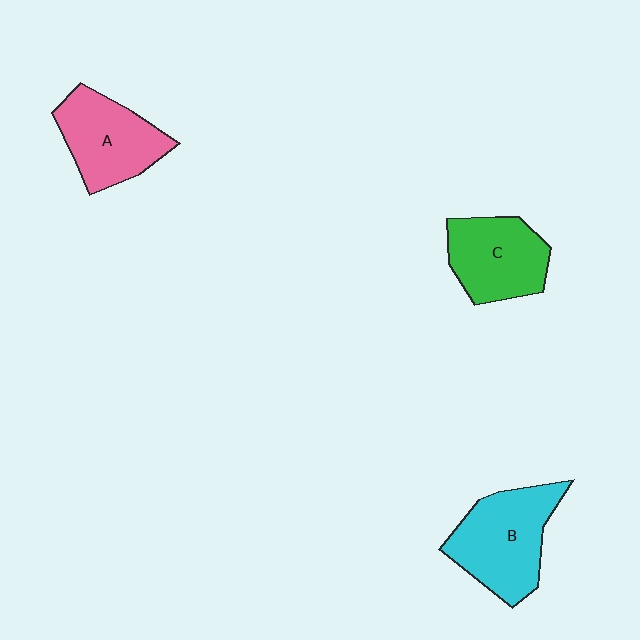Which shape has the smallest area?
Shape C (green).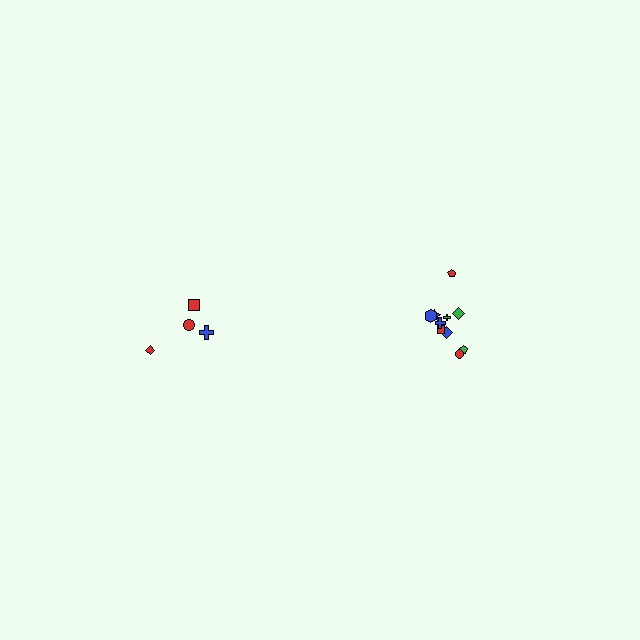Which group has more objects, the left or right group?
The right group.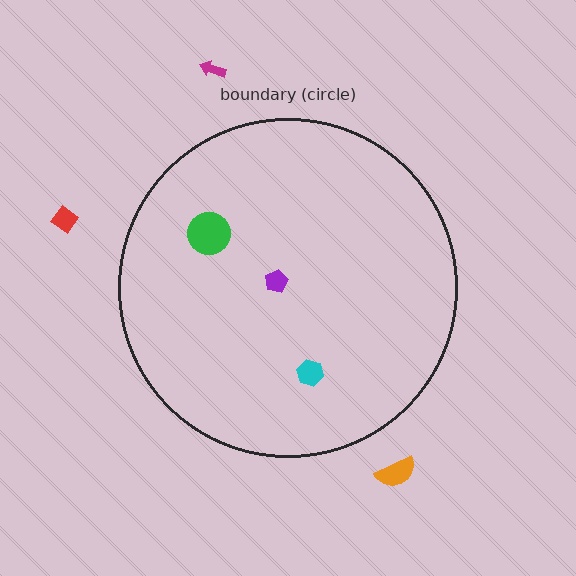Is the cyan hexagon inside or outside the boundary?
Inside.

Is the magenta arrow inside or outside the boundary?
Outside.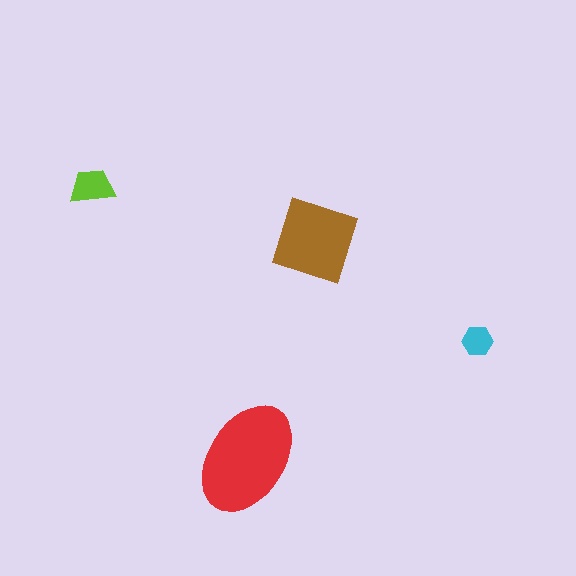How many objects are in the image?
There are 4 objects in the image.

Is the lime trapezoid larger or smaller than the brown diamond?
Smaller.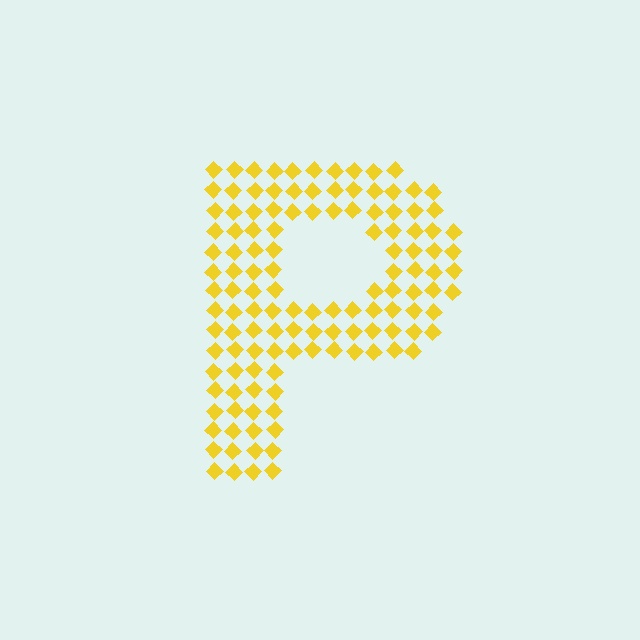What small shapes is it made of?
It is made of small diamonds.